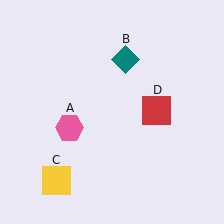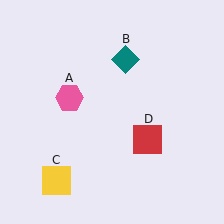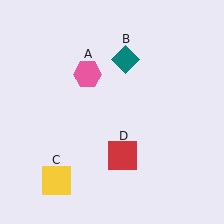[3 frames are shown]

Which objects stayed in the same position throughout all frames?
Teal diamond (object B) and yellow square (object C) remained stationary.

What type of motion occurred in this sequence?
The pink hexagon (object A), red square (object D) rotated clockwise around the center of the scene.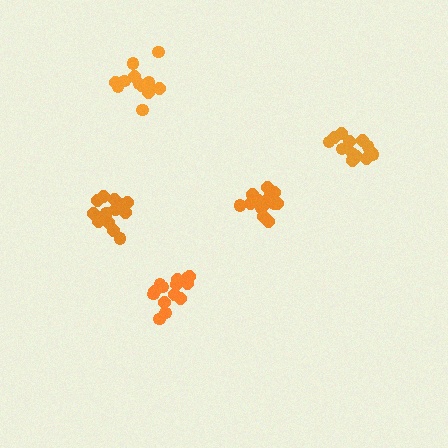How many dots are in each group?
Group 1: 15 dots, Group 2: 14 dots, Group 3: 14 dots, Group 4: 15 dots, Group 5: 12 dots (70 total).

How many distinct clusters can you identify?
There are 5 distinct clusters.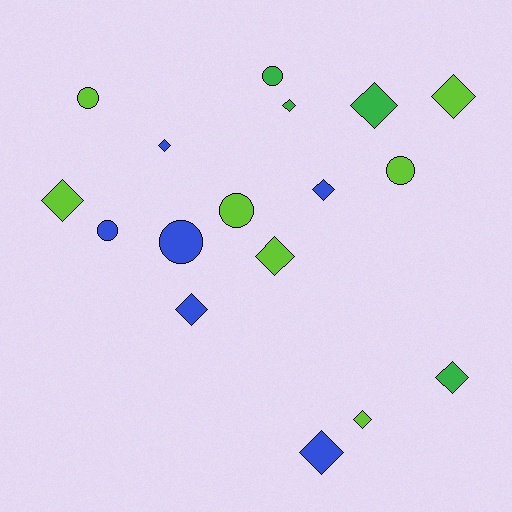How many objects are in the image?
There are 17 objects.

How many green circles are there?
There is 1 green circle.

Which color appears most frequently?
Lime, with 7 objects.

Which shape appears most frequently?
Diamond, with 11 objects.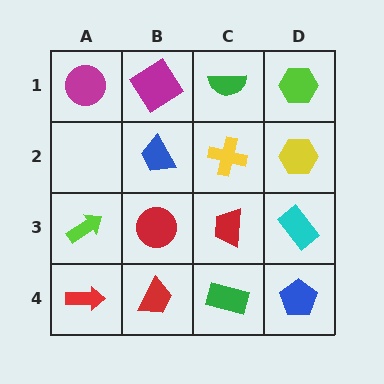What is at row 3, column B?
A red circle.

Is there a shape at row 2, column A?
No, that cell is empty.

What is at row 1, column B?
A magenta diamond.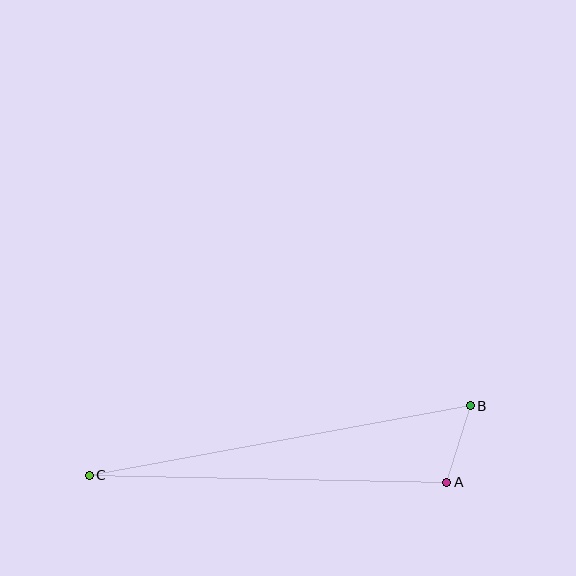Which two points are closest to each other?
Points A and B are closest to each other.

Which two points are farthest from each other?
Points B and C are farthest from each other.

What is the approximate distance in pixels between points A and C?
The distance between A and C is approximately 358 pixels.